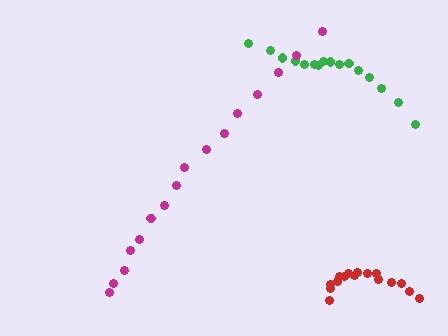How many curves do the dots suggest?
There are 3 distinct paths.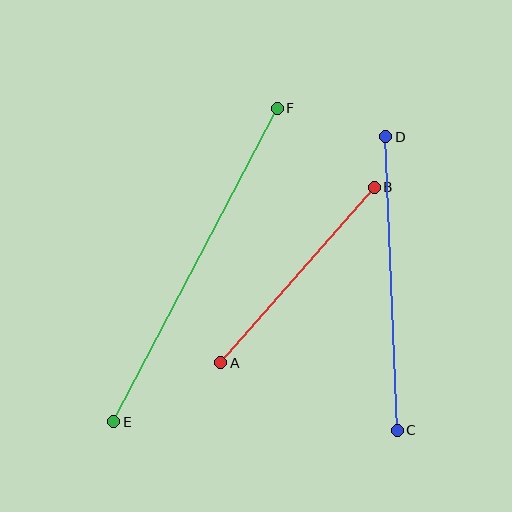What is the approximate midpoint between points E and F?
The midpoint is at approximately (195, 265) pixels.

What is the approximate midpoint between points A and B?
The midpoint is at approximately (297, 275) pixels.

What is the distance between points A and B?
The distance is approximately 233 pixels.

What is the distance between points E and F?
The distance is approximately 354 pixels.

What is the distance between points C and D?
The distance is approximately 294 pixels.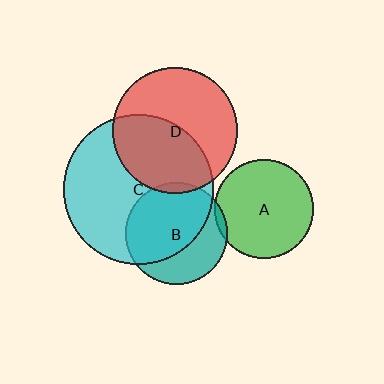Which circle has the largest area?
Circle C (cyan).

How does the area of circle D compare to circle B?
Approximately 1.5 times.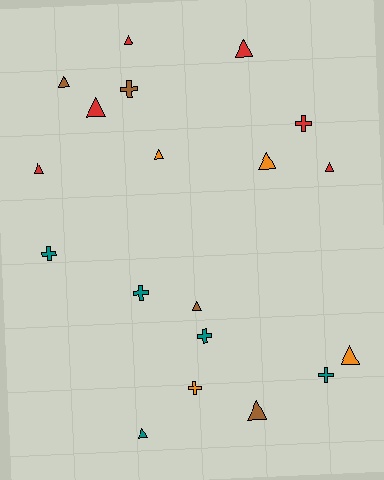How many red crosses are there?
There is 1 red cross.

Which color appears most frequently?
Red, with 6 objects.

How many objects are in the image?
There are 19 objects.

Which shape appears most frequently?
Triangle, with 12 objects.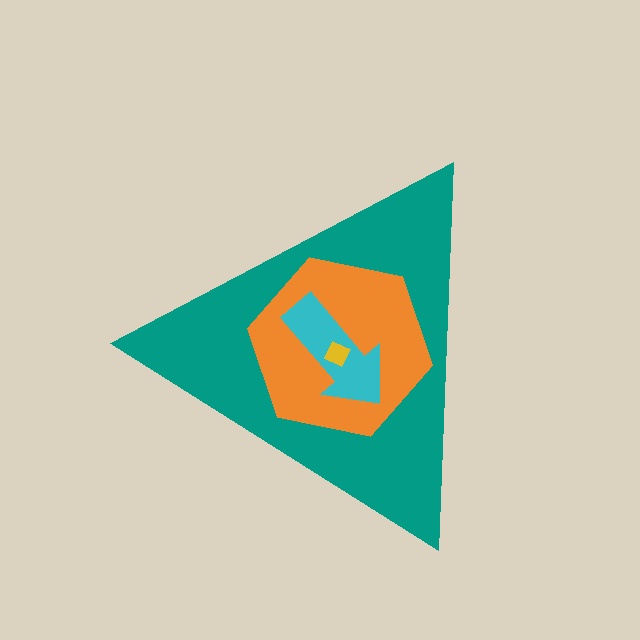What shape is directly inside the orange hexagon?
The cyan arrow.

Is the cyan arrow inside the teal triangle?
Yes.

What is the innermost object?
The yellow diamond.